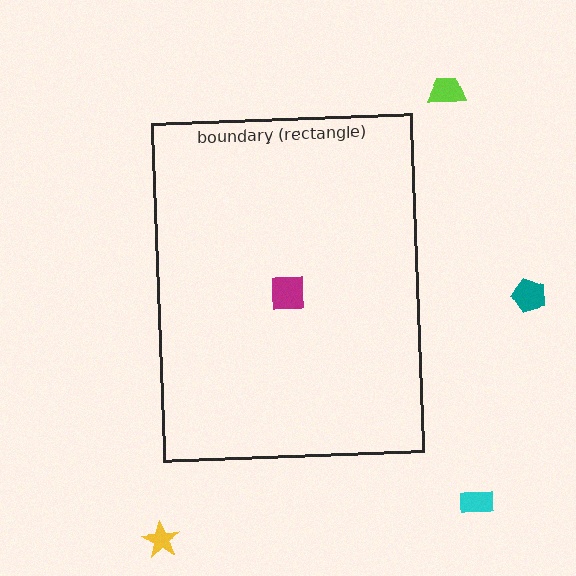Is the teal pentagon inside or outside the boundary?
Outside.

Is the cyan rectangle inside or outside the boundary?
Outside.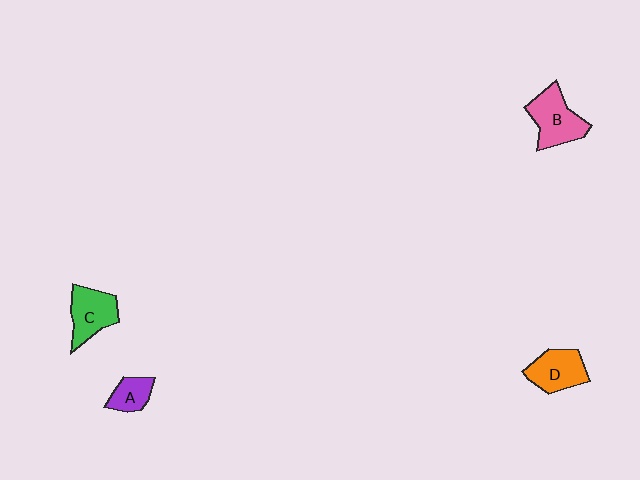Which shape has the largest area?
Shape B (pink).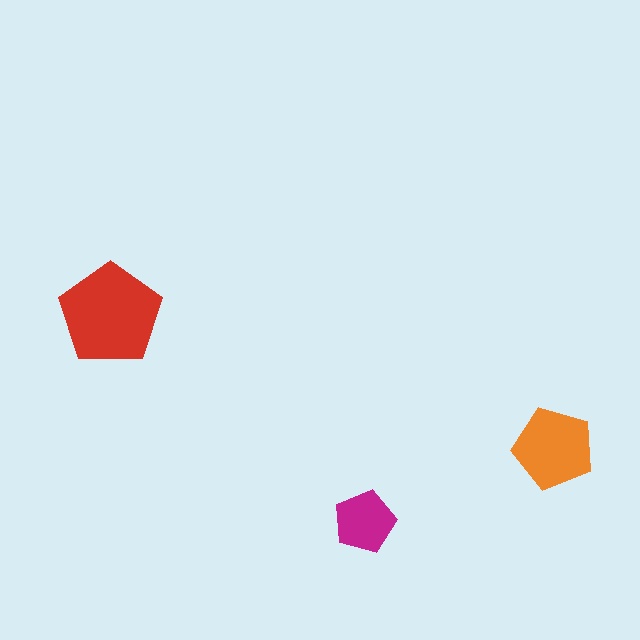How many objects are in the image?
There are 3 objects in the image.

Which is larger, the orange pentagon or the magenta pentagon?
The orange one.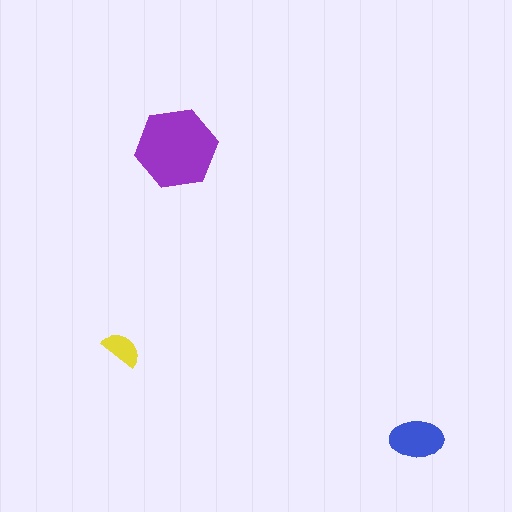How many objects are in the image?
There are 3 objects in the image.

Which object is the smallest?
The yellow semicircle.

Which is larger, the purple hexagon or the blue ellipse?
The purple hexagon.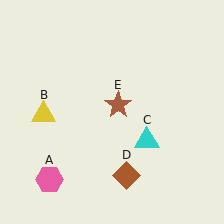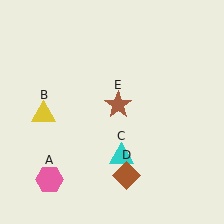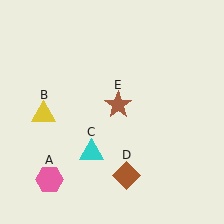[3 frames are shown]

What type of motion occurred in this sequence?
The cyan triangle (object C) rotated clockwise around the center of the scene.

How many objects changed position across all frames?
1 object changed position: cyan triangle (object C).